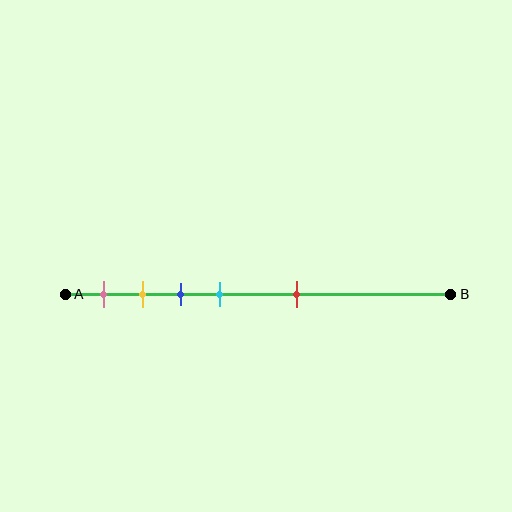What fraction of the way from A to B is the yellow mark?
The yellow mark is approximately 20% (0.2) of the way from A to B.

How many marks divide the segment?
There are 5 marks dividing the segment.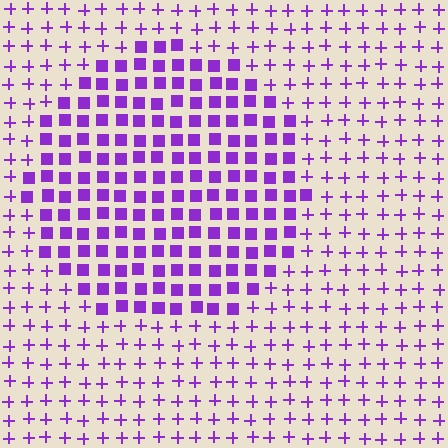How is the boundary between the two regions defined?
The boundary is defined by a change in element shape: squares inside vs. plus signs outside. All elements share the same color and spacing.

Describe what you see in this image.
The image is filled with small purple elements arranged in a uniform grid. A circle-shaped region contains squares, while the surrounding area contains plus signs. The boundary is defined purely by the change in element shape.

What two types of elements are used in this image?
The image uses squares inside the circle region and plus signs outside it.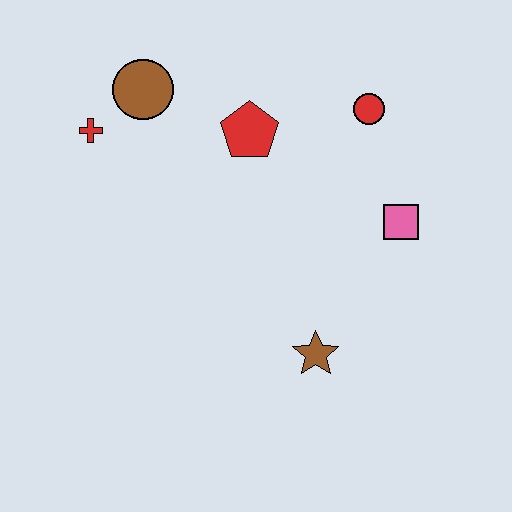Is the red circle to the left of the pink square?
Yes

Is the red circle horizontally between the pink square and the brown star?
Yes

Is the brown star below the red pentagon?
Yes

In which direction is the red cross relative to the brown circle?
The red cross is to the left of the brown circle.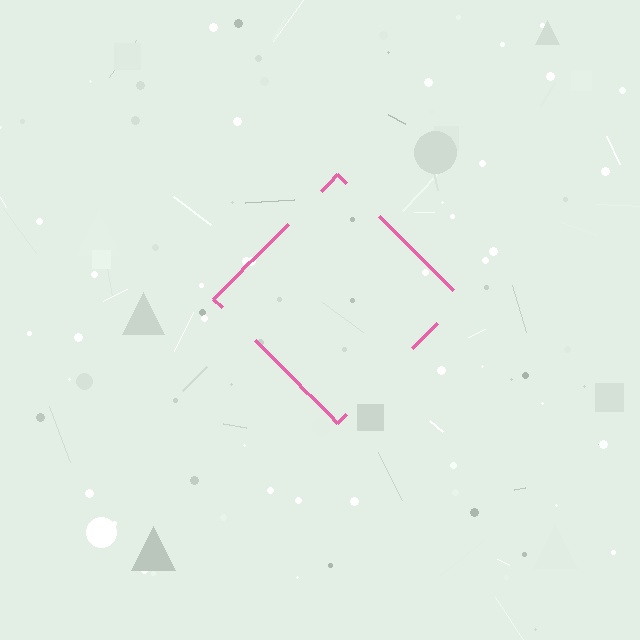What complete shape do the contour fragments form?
The contour fragments form a diamond.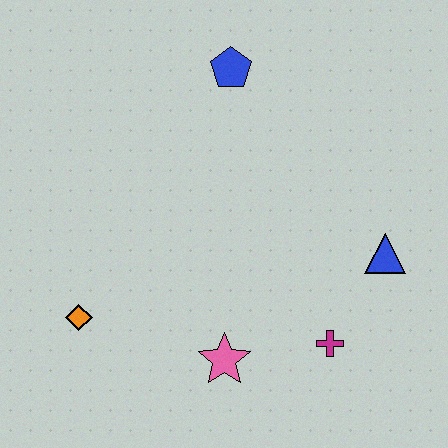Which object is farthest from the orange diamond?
The blue triangle is farthest from the orange diamond.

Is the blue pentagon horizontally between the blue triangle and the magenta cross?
No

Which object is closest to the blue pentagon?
The blue triangle is closest to the blue pentagon.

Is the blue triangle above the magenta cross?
Yes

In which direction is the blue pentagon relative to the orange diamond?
The blue pentagon is above the orange diamond.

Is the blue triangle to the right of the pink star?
Yes